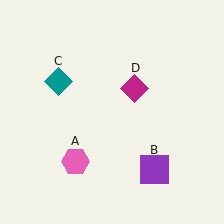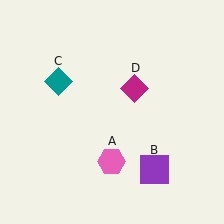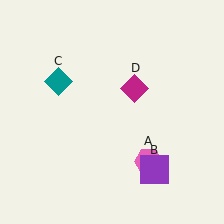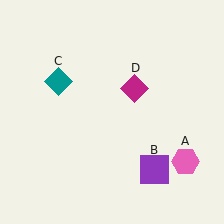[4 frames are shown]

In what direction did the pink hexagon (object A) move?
The pink hexagon (object A) moved right.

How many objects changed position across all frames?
1 object changed position: pink hexagon (object A).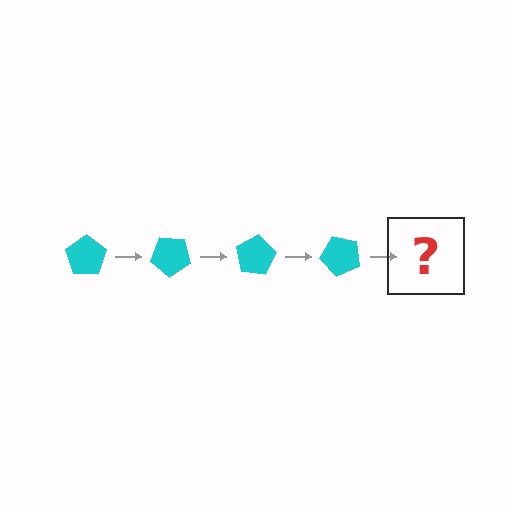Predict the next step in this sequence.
The next step is a cyan pentagon rotated 160 degrees.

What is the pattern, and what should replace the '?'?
The pattern is that the pentagon rotates 40 degrees each step. The '?' should be a cyan pentagon rotated 160 degrees.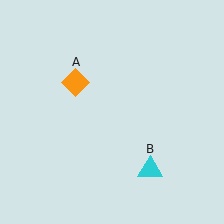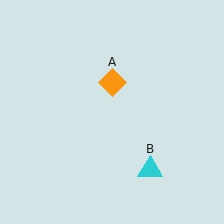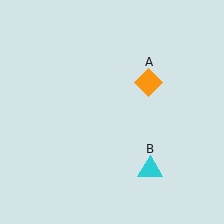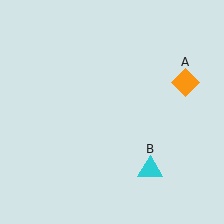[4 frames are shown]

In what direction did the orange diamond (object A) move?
The orange diamond (object A) moved right.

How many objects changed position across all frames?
1 object changed position: orange diamond (object A).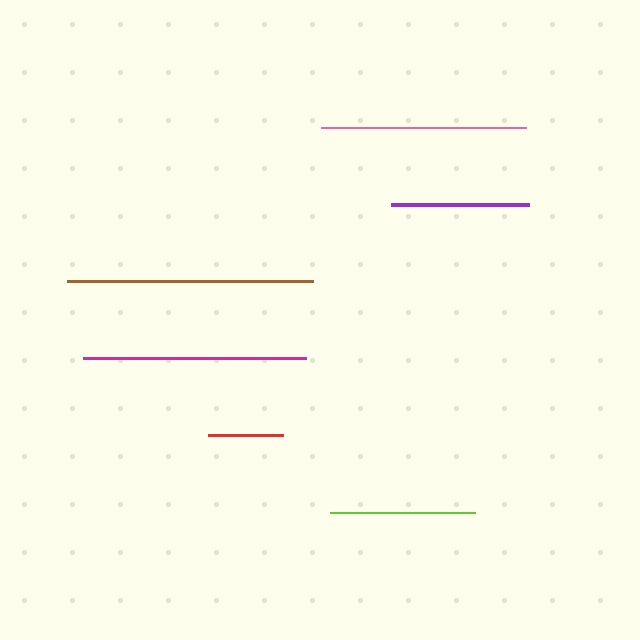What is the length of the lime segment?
The lime segment is approximately 145 pixels long.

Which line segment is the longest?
The brown line is the longest at approximately 246 pixels.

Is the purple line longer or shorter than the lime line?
The lime line is longer than the purple line.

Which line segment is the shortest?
The red line is the shortest at approximately 74 pixels.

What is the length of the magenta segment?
The magenta segment is approximately 223 pixels long.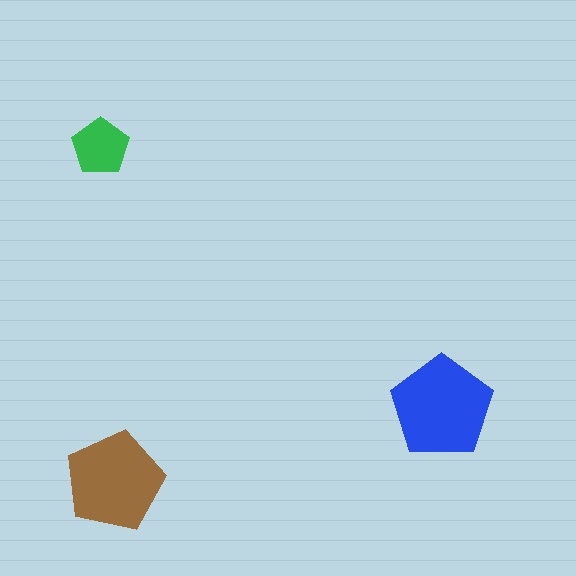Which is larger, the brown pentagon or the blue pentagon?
The blue one.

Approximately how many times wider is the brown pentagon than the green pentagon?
About 1.5 times wider.